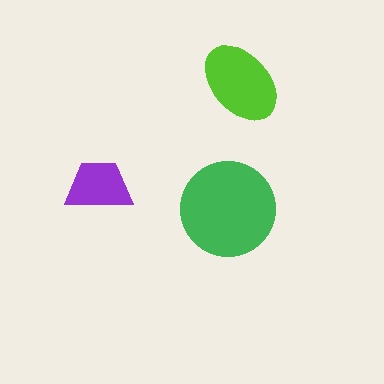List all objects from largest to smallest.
The green circle, the lime ellipse, the purple trapezoid.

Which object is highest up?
The lime ellipse is topmost.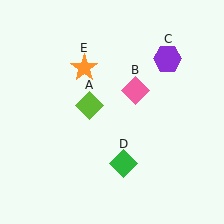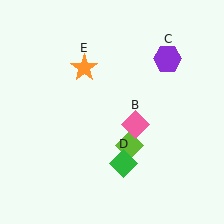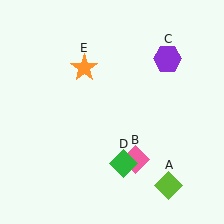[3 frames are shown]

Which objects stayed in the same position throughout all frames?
Purple hexagon (object C) and green diamond (object D) and orange star (object E) remained stationary.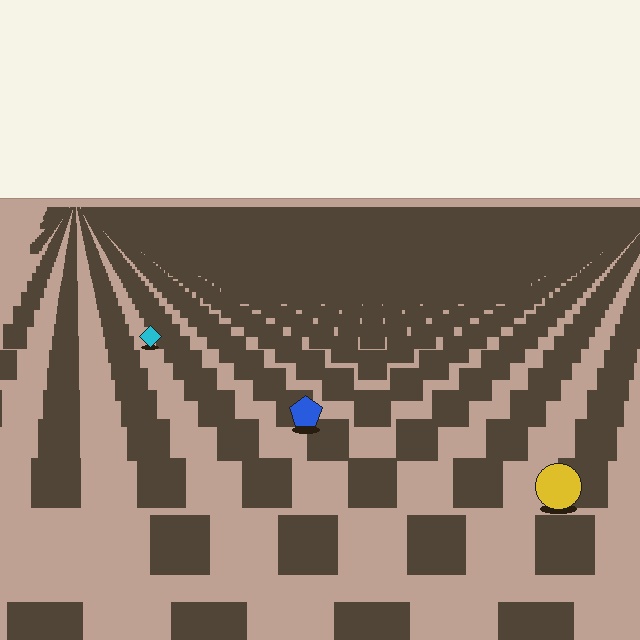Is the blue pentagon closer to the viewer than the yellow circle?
No. The yellow circle is closer — you can tell from the texture gradient: the ground texture is coarser near it.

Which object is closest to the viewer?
The yellow circle is closest. The texture marks near it are larger and more spread out.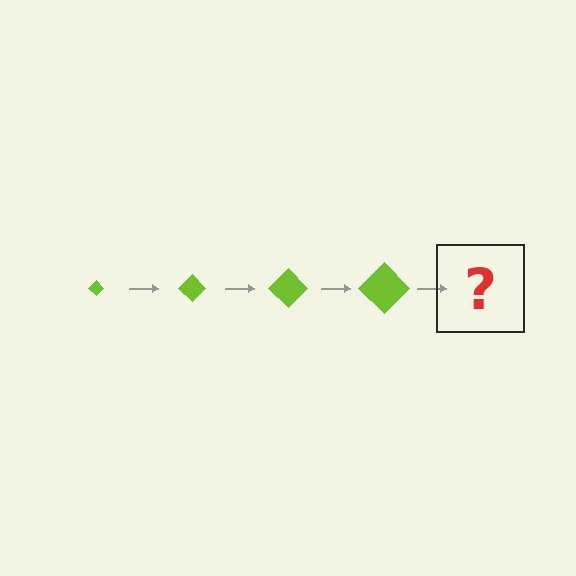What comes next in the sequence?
The next element should be a lime diamond, larger than the previous one.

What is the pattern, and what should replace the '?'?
The pattern is that the diamond gets progressively larger each step. The '?' should be a lime diamond, larger than the previous one.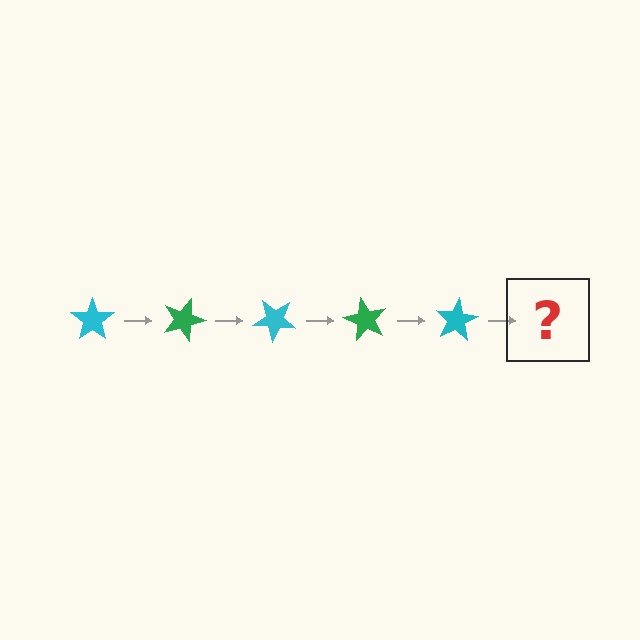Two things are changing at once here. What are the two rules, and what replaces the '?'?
The two rules are that it rotates 20 degrees each step and the color cycles through cyan and green. The '?' should be a green star, rotated 100 degrees from the start.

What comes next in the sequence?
The next element should be a green star, rotated 100 degrees from the start.